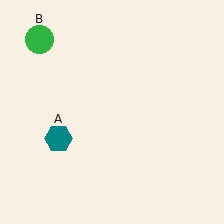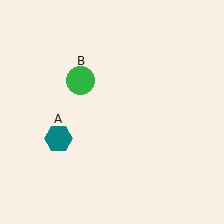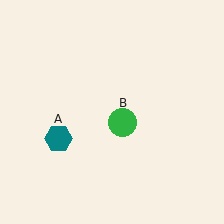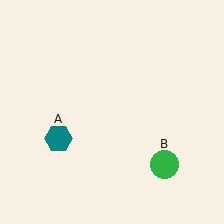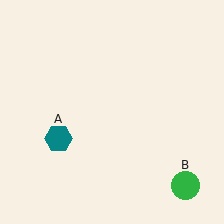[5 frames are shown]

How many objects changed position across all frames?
1 object changed position: green circle (object B).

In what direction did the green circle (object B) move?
The green circle (object B) moved down and to the right.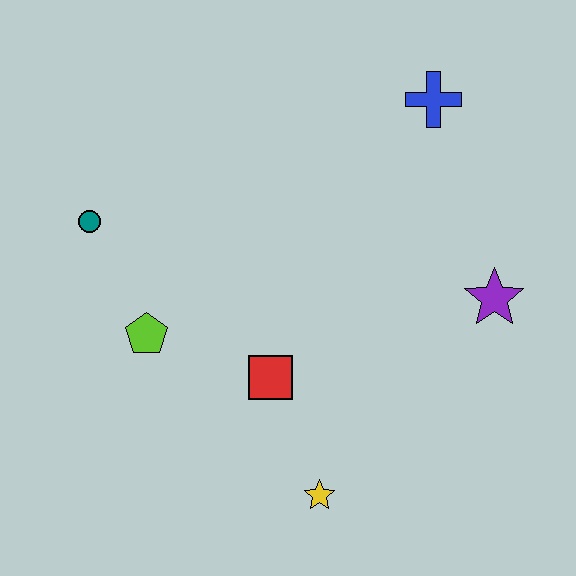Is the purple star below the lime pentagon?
No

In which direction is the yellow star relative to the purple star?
The yellow star is below the purple star.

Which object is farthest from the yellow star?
The blue cross is farthest from the yellow star.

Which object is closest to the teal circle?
The lime pentagon is closest to the teal circle.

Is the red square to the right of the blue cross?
No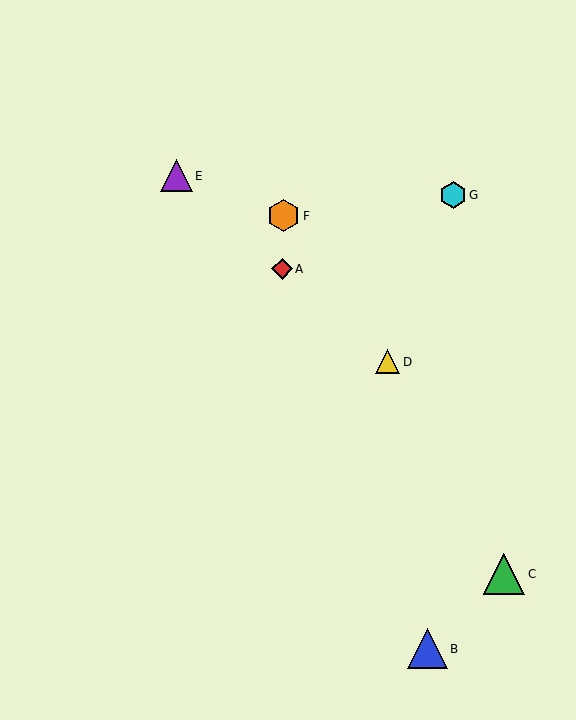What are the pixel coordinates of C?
Object C is at (504, 574).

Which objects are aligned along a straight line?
Objects A, D, E are aligned along a straight line.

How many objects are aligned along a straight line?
3 objects (A, D, E) are aligned along a straight line.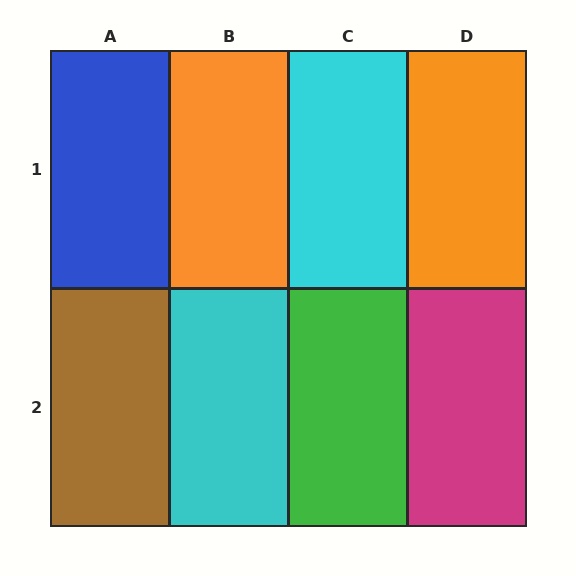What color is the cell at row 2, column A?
Brown.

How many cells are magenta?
1 cell is magenta.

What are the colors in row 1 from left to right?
Blue, orange, cyan, orange.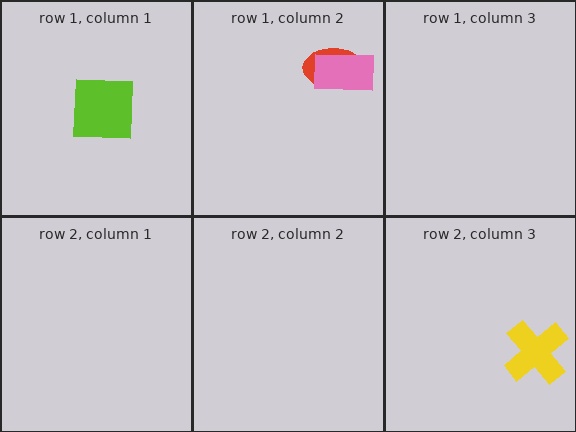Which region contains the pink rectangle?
The row 1, column 2 region.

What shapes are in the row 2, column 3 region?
The yellow cross.